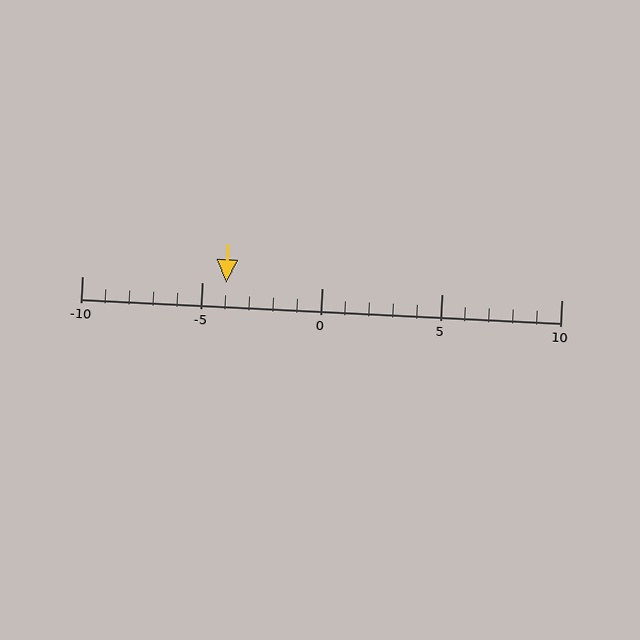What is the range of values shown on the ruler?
The ruler shows values from -10 to 10.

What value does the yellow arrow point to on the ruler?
The yellow arrow points to approximately -4.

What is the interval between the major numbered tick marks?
The major tick marks are spaced 5 units apart.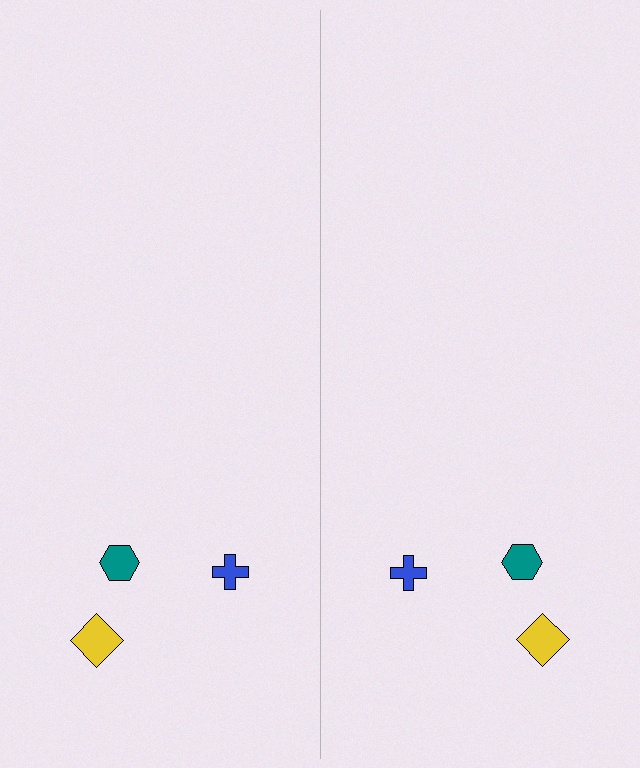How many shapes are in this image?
There are 6 shapes in this image.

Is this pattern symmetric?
Yes, this pattern has bilateral (reflection) symmetry.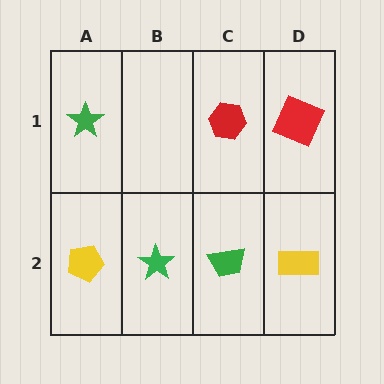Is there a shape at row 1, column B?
No, that cell is empty.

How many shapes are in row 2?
4 shapes.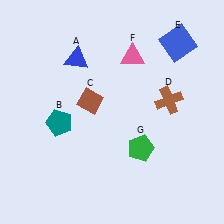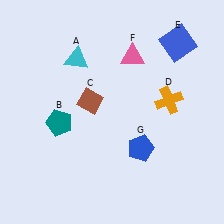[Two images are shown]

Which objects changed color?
A changed from blue to cyan. D changed from brown to orange. G changed from green to blue.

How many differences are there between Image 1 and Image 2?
There are 3 differences between the two images.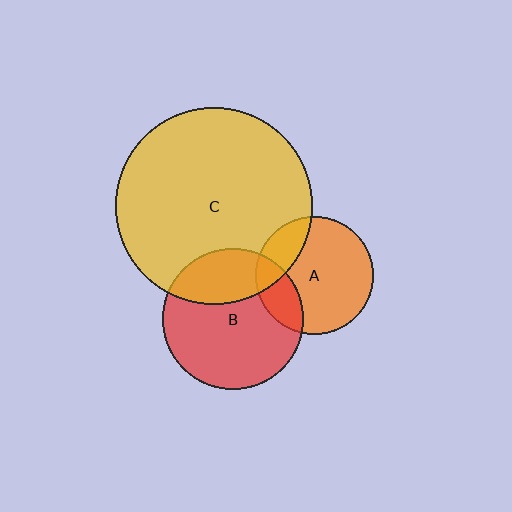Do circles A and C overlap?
Yes.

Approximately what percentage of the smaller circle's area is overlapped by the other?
Approximately 20%.